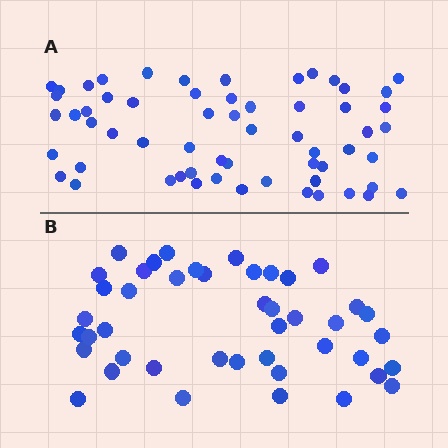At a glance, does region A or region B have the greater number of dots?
Region A (the top region) has more dots.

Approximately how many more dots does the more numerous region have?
Region A has approximately 15 more dots than region B.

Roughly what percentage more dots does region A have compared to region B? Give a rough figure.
About 35% more.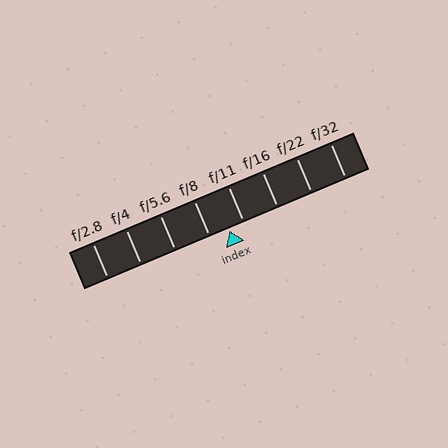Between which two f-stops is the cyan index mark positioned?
The index mark is between f/8 and f/11.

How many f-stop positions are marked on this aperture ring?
There are 8 f-stop positions marked.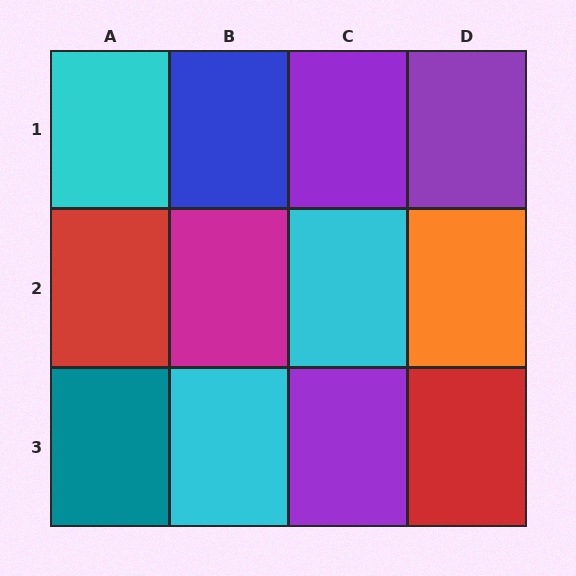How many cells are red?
2 cells are red.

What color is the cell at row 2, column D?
Orange.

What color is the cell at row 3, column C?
Purple.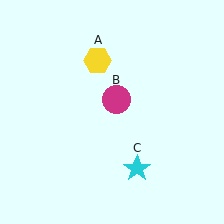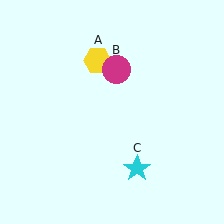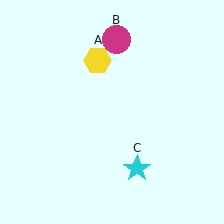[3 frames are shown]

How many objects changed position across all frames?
1 object changed position: magenta circle (object B).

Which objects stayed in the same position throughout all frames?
Yellow hexagon (object A) and cyan star (object C) remained stationary.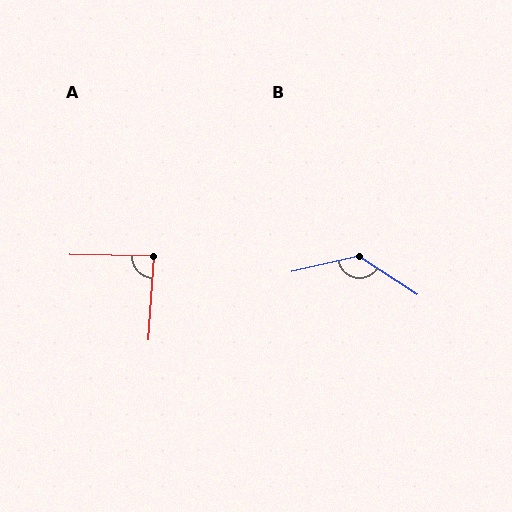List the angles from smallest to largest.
A (88°), B (134°).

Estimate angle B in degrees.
Approximately 134 degrees.